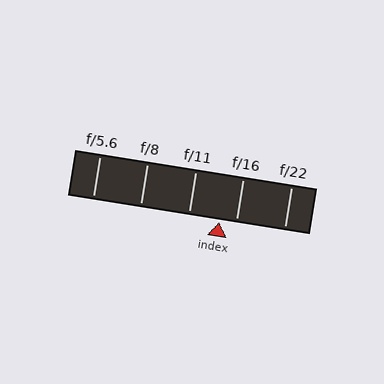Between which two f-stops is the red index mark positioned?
The index mark is between f/11 and f/16.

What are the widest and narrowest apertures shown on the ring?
The widest aperture shown is f/5.6 and the narrowest is f/22.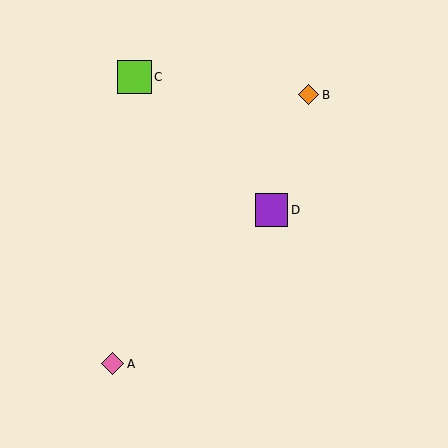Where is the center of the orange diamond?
The center of the orange diamond is at (309, 95).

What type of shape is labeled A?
Shape A is a pink diamond.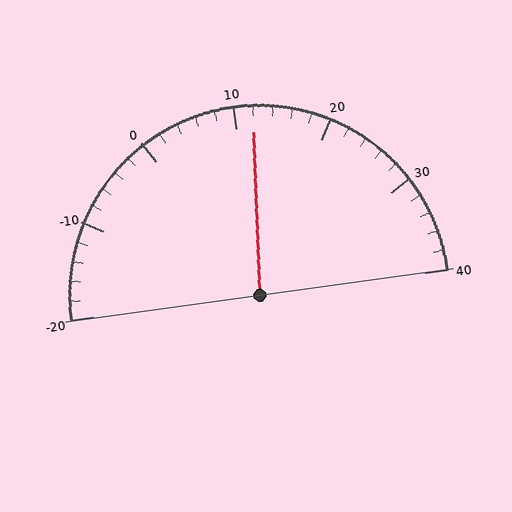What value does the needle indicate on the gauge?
The needle indicates approximately 12.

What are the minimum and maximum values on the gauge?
The gauge ranges from -20 to 40.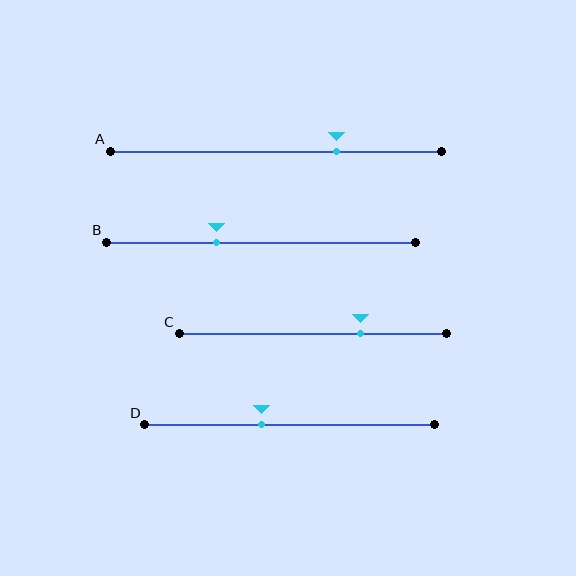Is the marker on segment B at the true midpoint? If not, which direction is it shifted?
No, the marker on segment B is shifted to the left by about 14% of the segment length.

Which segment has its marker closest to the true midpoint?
Segment D has its marker closest to the true midpoint.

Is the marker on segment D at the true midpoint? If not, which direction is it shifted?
No, the marker on segment D is shifted to the left by about 10% of the segment length.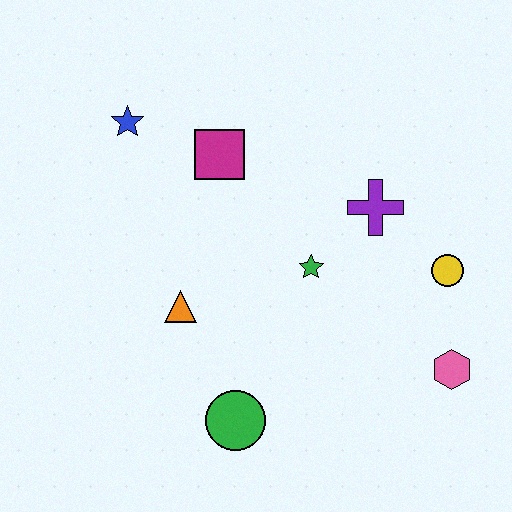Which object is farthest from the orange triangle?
The pink hexagon is farthest from the orange triangle.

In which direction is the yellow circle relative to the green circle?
The yellow circle is to the right of the green circle.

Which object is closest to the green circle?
The orange triangle is closest to the green circle.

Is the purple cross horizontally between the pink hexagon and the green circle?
Yes